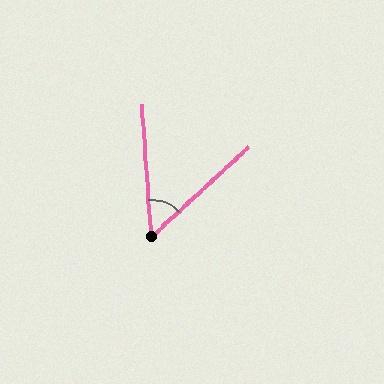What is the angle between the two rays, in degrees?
Approximately 51 degrees.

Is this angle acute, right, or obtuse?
It is acute.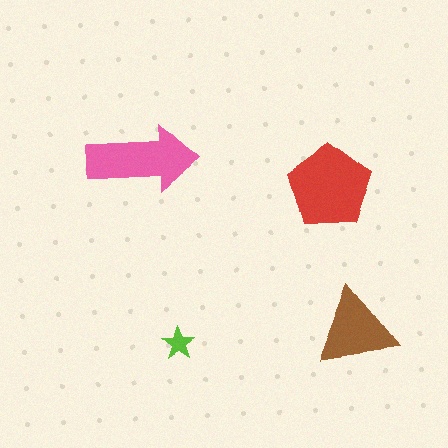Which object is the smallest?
The lime star.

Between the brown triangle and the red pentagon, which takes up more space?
The red pentagon.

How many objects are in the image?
There are 4 objects in the image.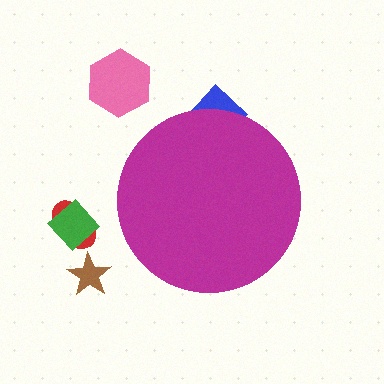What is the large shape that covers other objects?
A magenta circle.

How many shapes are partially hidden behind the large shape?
1 shape is partially hidden.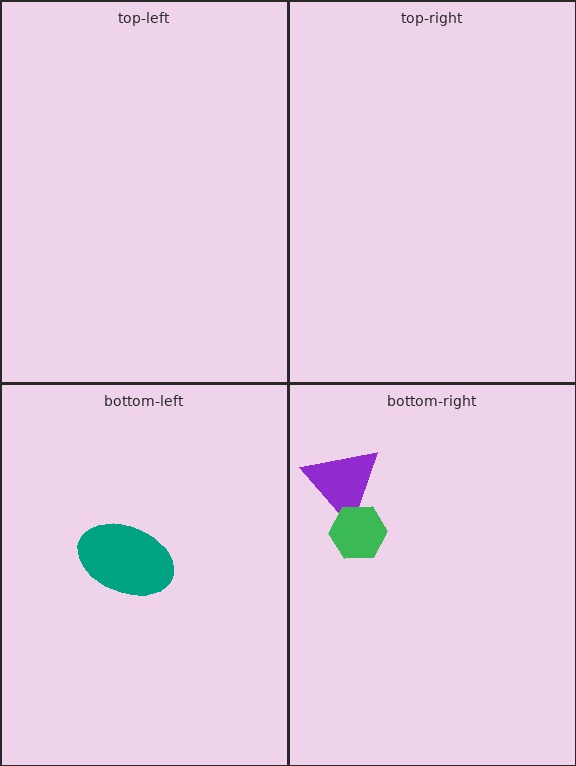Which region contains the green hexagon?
The bottom-right region.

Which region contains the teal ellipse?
The bottom-left region.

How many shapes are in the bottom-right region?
2.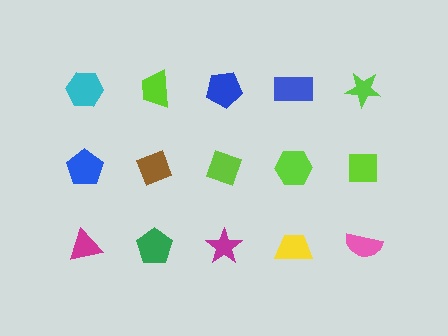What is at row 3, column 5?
A pink semicircle.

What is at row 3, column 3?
A magenta star.